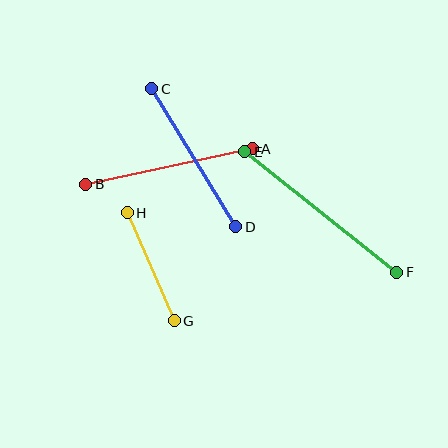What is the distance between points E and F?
The distance is approximately 194 pixels.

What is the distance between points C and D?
The distance is approximately 162 pixels.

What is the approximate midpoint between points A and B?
The midpoint is at approximately (169, 166) pixels.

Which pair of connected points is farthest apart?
Points E and F are farthest apart.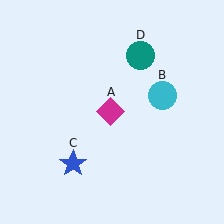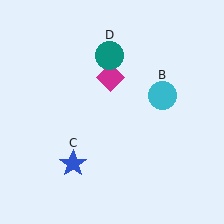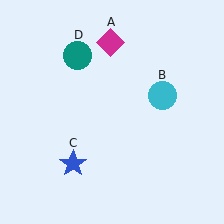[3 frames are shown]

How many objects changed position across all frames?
2 objects changed position: magenta diamond (object A), teal circle (object D).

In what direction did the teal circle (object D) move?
The teal circle (object D) moved left.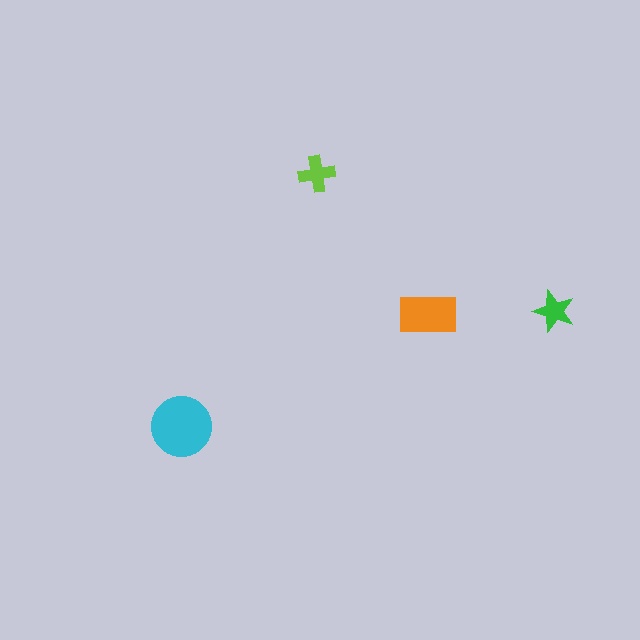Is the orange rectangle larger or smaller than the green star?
Larger.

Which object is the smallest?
The green star.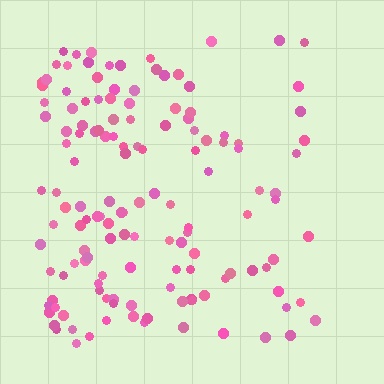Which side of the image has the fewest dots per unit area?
The right.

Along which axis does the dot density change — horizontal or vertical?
Horizontal.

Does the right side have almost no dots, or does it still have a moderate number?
Still a moderate number, just noticeably fewer than the left.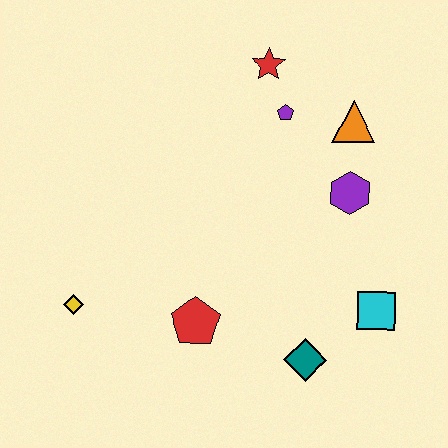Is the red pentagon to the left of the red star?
Yes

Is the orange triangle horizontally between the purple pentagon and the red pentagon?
No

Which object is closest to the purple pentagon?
The red star is closest to the purple pentagon.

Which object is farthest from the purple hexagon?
The yellow diamond is farthest from the purple hexagon.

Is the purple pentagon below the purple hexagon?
No